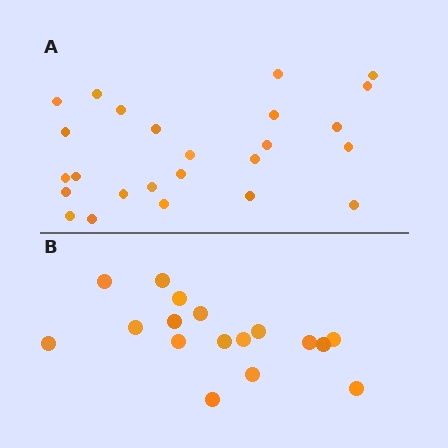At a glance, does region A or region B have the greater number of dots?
Region A (the top region) has more dots.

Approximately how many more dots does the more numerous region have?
Region A has roughly 8 or so more dots than region B.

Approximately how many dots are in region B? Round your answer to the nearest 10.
About 20 dots. (The exact count is 17, which rounds to 20.)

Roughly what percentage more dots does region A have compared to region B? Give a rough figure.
About 45% more.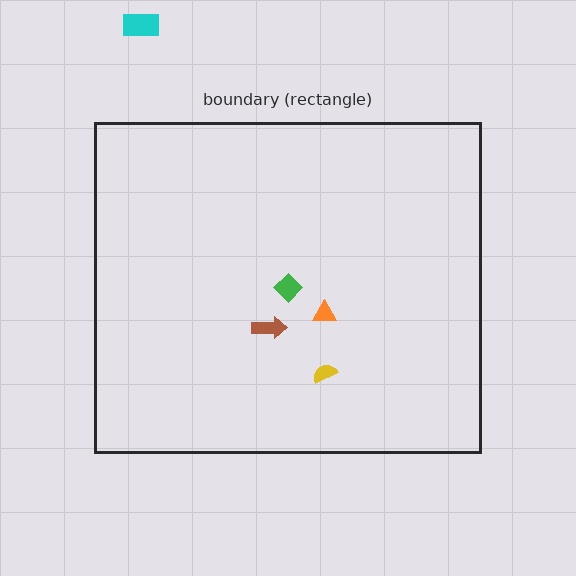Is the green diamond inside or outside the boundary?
Inside.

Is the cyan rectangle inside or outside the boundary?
Outside.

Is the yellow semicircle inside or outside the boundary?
Inside.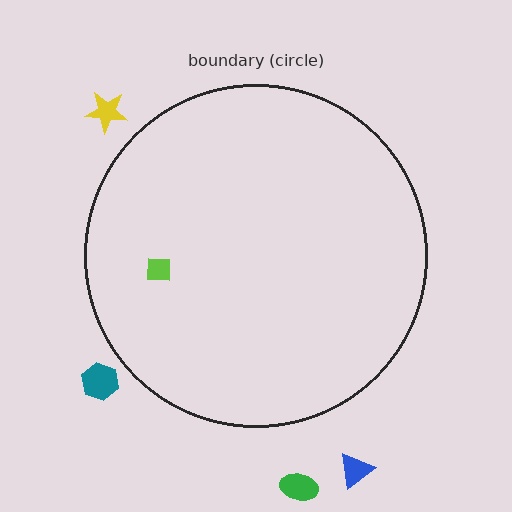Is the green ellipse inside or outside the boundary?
Outside.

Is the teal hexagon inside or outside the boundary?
Outside.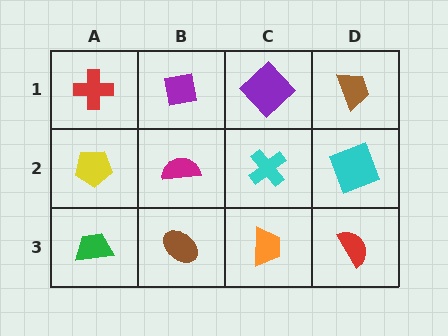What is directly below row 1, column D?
A cyan square.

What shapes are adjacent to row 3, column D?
A cyan square (row 2, column D), an orange trapezoid (row 3, column C).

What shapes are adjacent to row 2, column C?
A purple diamond (row 1, column C), an orange trapezoid (row 3, column C), a magenta semicircle (row 2, column B), a cyan square (row 2, column D).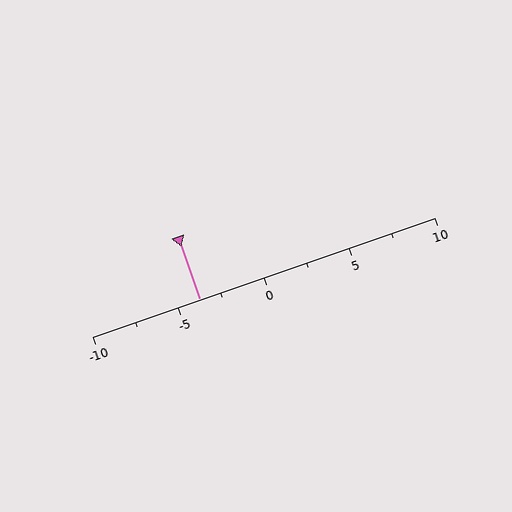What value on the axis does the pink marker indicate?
The marker indicates approximately -3.8.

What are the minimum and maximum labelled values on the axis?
The axis runs from -10 to 10.